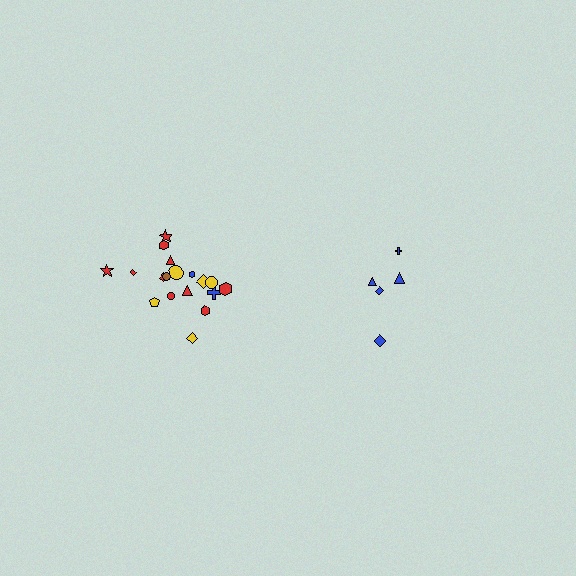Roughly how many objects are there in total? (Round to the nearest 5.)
Roughly 25 objects in total.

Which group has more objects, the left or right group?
The left group.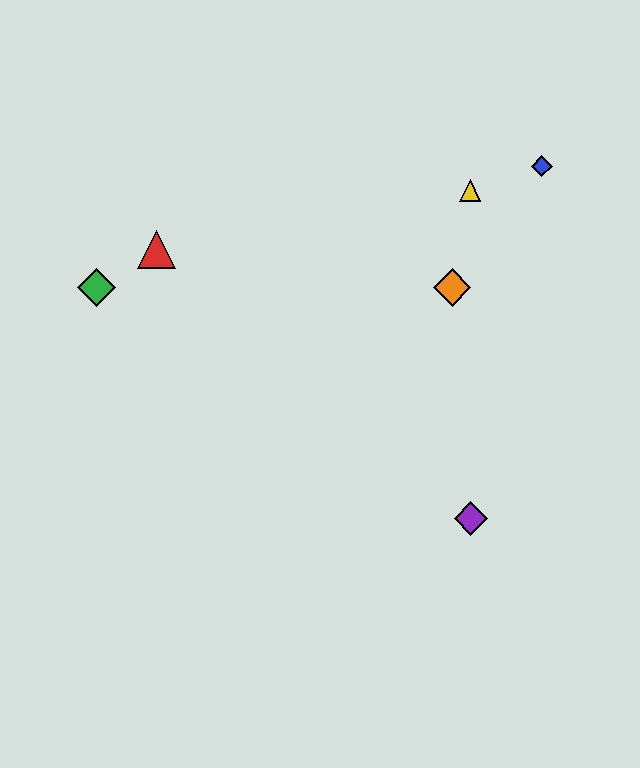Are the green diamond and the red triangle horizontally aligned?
No, the green diamond is at y≈287 and the red triangle is at y≈249.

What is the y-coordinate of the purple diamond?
The purple diamond is at y≈518.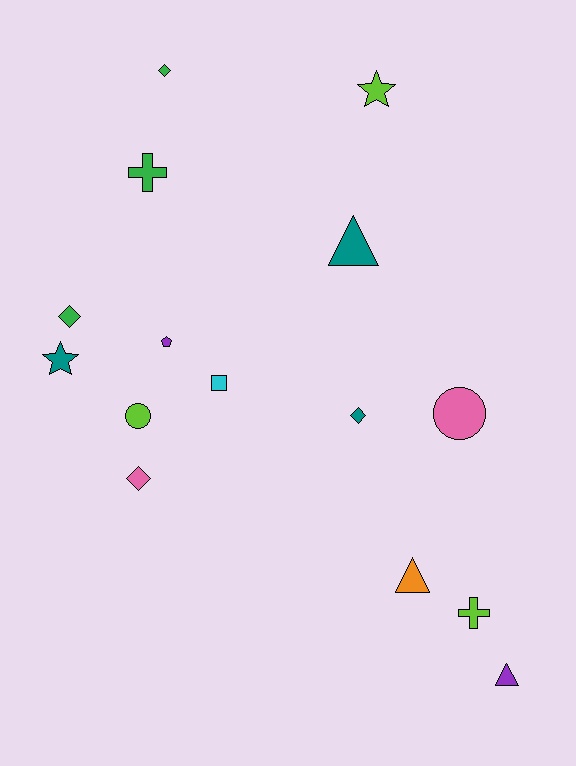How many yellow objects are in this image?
There are no yellow objects.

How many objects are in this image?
There are 15 objects.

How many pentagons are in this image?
There is 1 pentagon.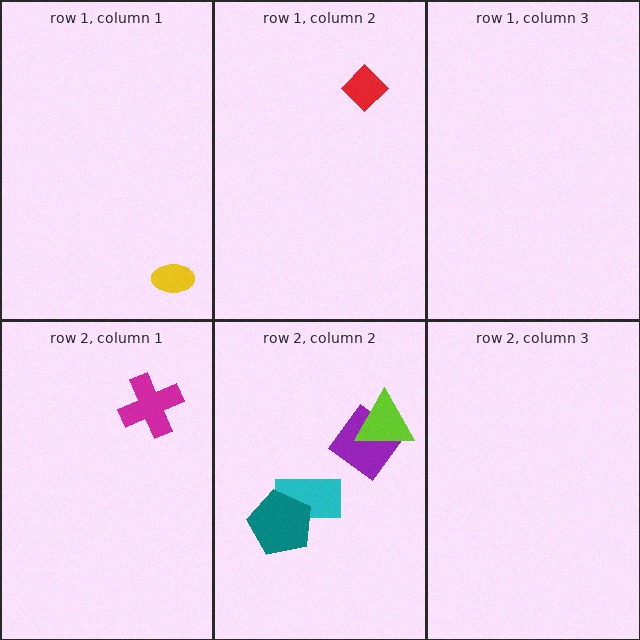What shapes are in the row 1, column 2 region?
The red diamond.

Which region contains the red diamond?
The row 1, column 2 region.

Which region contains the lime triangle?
The row 2, column 2 region.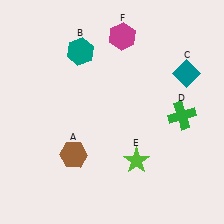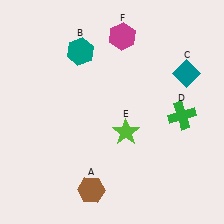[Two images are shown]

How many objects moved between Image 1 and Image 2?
2 objects moved between the two images.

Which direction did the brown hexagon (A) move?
The brown hexagon (A) moved down.